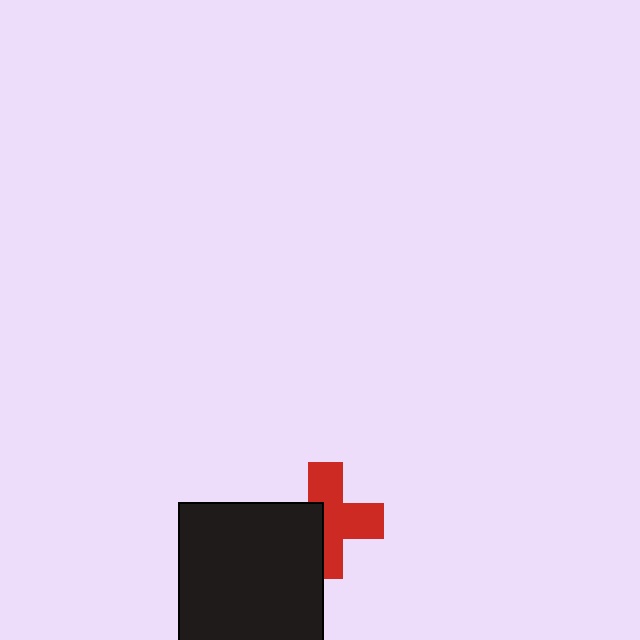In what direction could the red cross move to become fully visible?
The red cross could move right. That would shift it out from behind the black rectangle entirely.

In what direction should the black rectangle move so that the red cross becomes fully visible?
The black rectangle should move left. That is the shortest direction to clear the overlap and leave the red cross fully visible.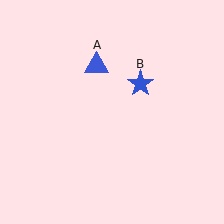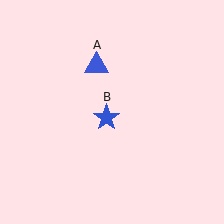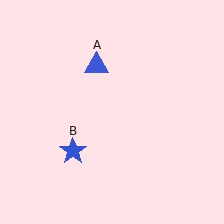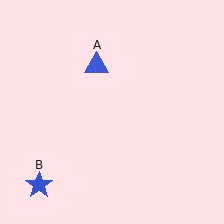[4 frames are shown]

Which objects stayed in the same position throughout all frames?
Blue triangle (object A) remained stationary.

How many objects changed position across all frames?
1 object changed position: blue star (object B).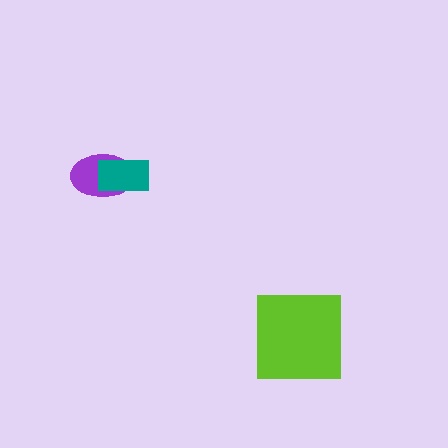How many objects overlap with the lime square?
0 objects overlap with the lime square.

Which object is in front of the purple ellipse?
The teal rectangle is in front of the purple ellipse.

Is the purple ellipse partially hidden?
Yes, it is partially covered by another shape.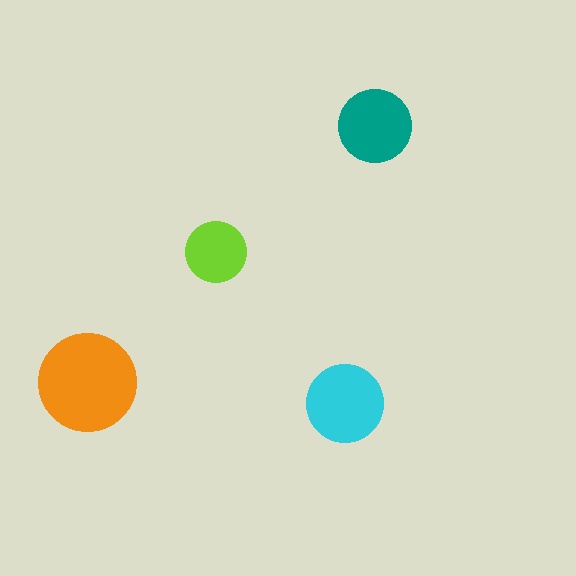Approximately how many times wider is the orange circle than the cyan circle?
About 1.5 times wider.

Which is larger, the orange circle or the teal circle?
The orange one.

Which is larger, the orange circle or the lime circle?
The orange one.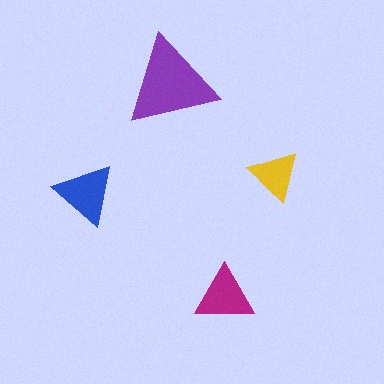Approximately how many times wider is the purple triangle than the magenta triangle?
About 1.5 times wider.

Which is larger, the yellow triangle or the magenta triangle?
The magenta one.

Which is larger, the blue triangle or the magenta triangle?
The blue one.